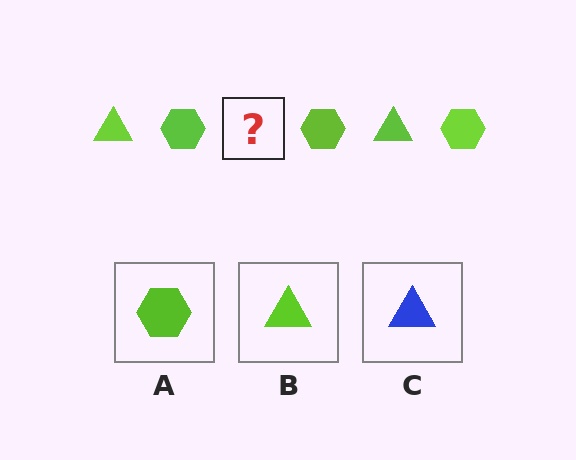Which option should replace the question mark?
Option B.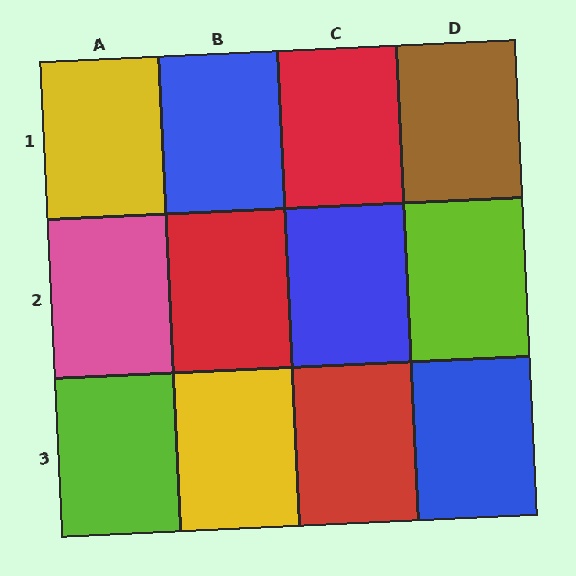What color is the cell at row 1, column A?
Yellow.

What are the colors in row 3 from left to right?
Lime, yellow, red, blue.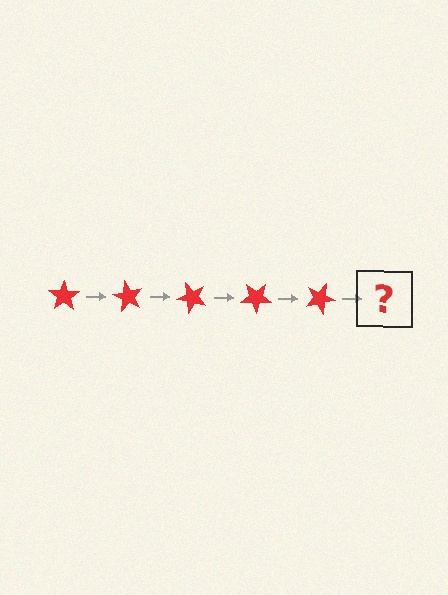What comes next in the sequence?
The next element should be a red star rotated 300 degrees.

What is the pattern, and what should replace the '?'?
The pattern is that the star rotates 60 degrees each step. The '?' should be a red star rotated 300 degrees.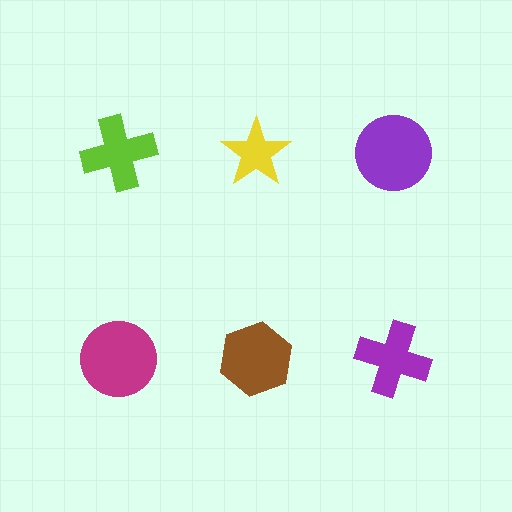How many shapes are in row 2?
3 shapes.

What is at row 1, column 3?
A purple circle.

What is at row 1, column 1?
A lime cross.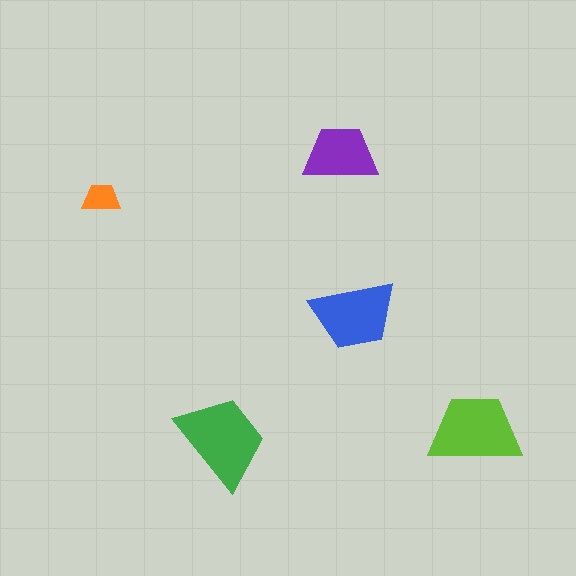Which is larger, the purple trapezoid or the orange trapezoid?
The purple one.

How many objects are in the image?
There are 5 objects in the image.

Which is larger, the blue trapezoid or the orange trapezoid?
The blue one.